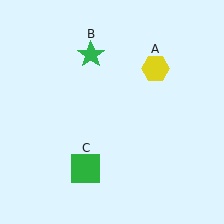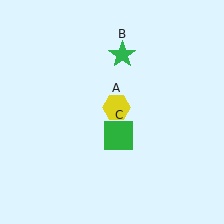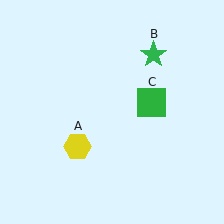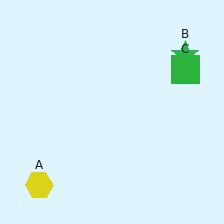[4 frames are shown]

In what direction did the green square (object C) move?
The green square (object C) moved up and to the right.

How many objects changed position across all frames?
3 objects changed position: yellow hexagon (object A), green star (object B), green square (object C).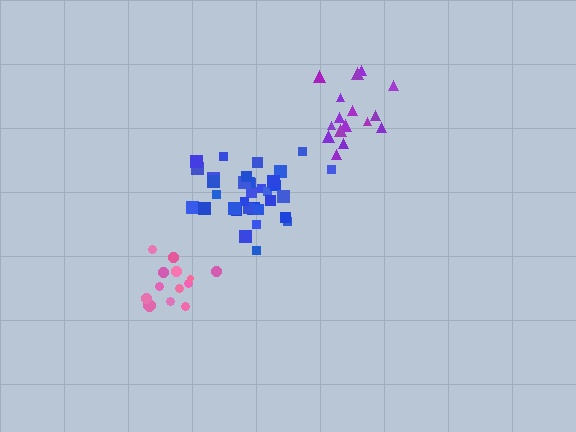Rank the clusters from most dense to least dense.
blue, pink, purple.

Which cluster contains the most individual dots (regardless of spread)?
Blue (34).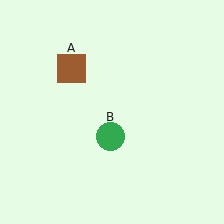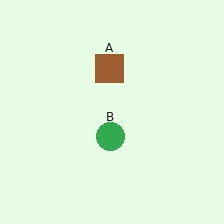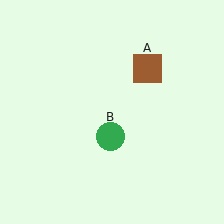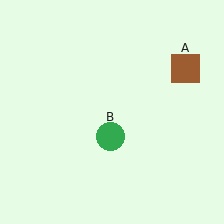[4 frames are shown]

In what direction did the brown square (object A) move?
The brown square (object A) moved right.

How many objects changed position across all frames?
1 object changed position: brown square (object A).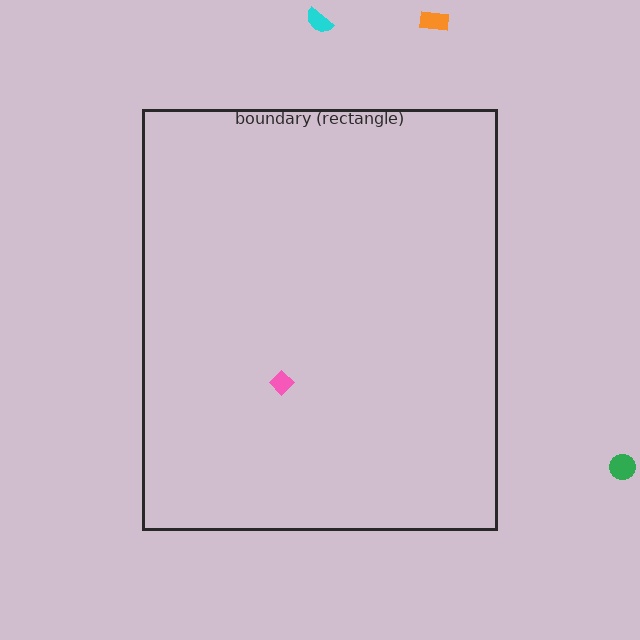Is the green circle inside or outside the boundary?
Outside.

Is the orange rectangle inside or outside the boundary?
Outside.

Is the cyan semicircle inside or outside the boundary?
Outside.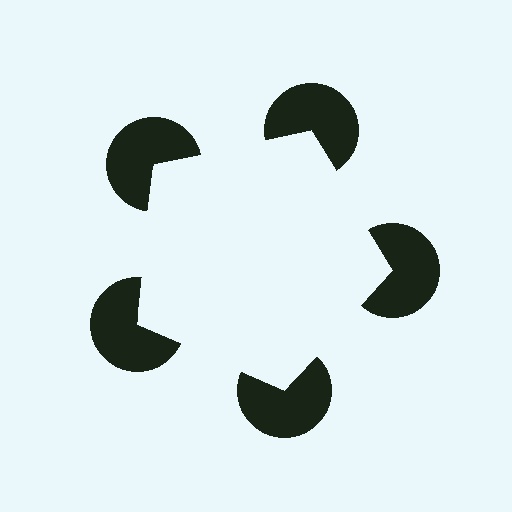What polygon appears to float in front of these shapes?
An illusory pentagon — its edges are inferred from the aligned wedge cuts in the pac-man discs, not physically drawn.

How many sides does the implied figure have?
5 sides.